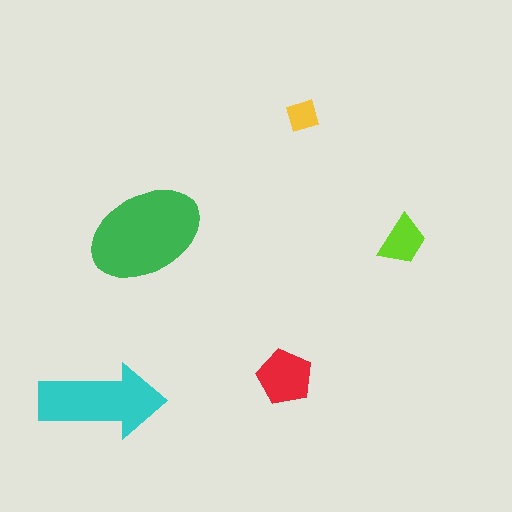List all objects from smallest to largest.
The yellow square, the lime trapezoid, the red pentagon, the cyan arrow, the green ellipse.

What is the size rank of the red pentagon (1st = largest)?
3rd.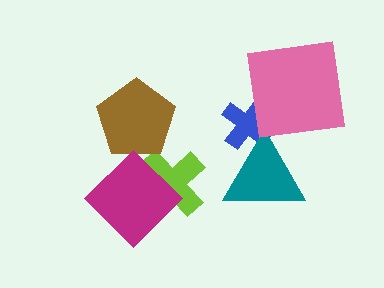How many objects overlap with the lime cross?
1 object overlaps with the lime cross.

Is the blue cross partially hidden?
Yes, it is partially covered by another shape.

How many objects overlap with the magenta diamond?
2 objects overlap with the magenta diamond.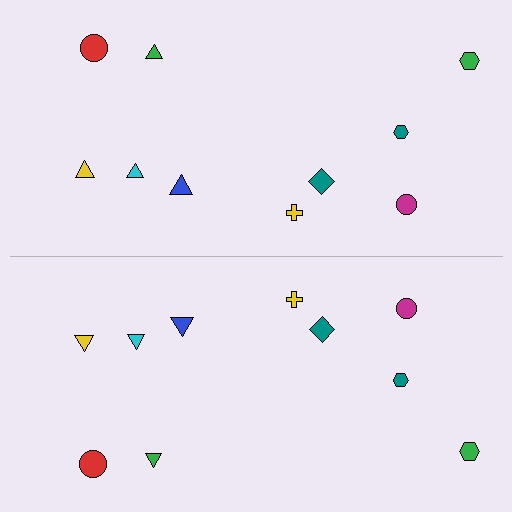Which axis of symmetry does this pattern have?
The pattern has a horizontal axis of symmetry running through the center of the image.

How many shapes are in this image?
There are 20 shapes in this image.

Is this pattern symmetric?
Yes, this pattern has bilateral (reflection) symmetry.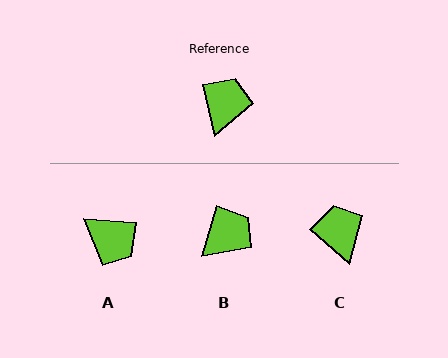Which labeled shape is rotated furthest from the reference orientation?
A, about 108 degrees away.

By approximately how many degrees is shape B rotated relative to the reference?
Approximately 31 degrees clockwise.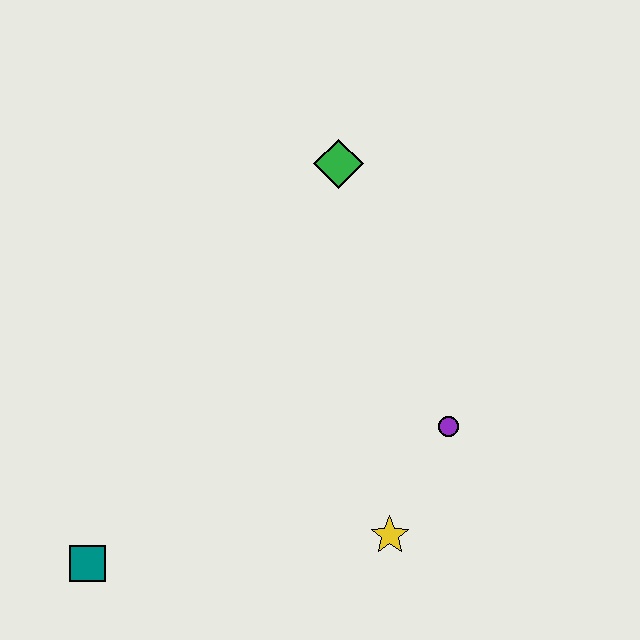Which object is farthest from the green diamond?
The teal square is farthest from the green diamond.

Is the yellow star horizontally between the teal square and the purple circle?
Yes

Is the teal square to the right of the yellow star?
No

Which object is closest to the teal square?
The yellow star is closest to the teal square.